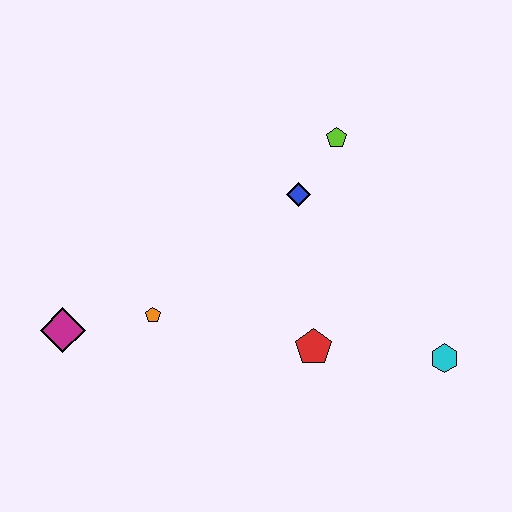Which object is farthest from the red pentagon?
The magenta diamond is farthest from the red pentagon.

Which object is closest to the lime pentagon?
The blue diamond is closest to the lime pentagon.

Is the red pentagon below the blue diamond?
Yes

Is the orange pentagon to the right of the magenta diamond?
Yes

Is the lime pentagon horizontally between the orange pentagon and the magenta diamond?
No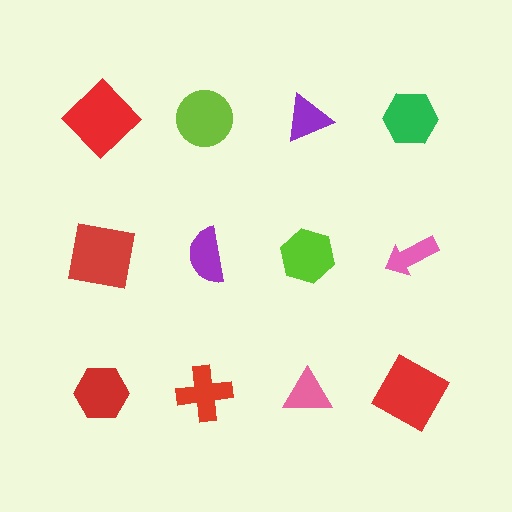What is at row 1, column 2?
A lime circle.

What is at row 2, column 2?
A purple semicircle.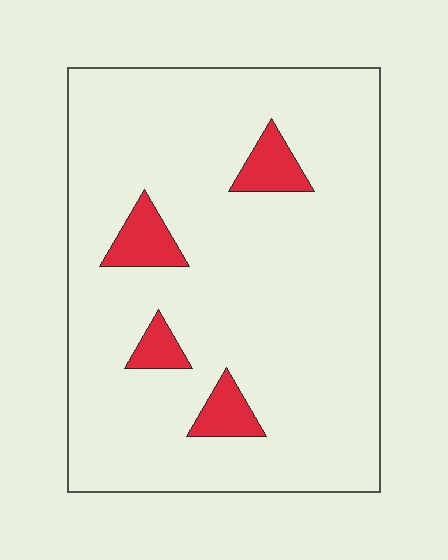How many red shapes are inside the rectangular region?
4.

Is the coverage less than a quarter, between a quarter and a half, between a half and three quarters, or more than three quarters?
Less than a quarter.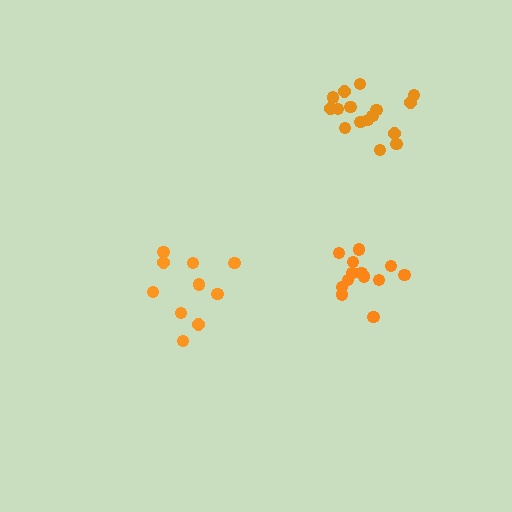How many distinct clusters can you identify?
There are 3 distinct clusters.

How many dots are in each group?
Group 1: 13 dots, Group 2: 16 dots, Group 3: 10 dots (39 total).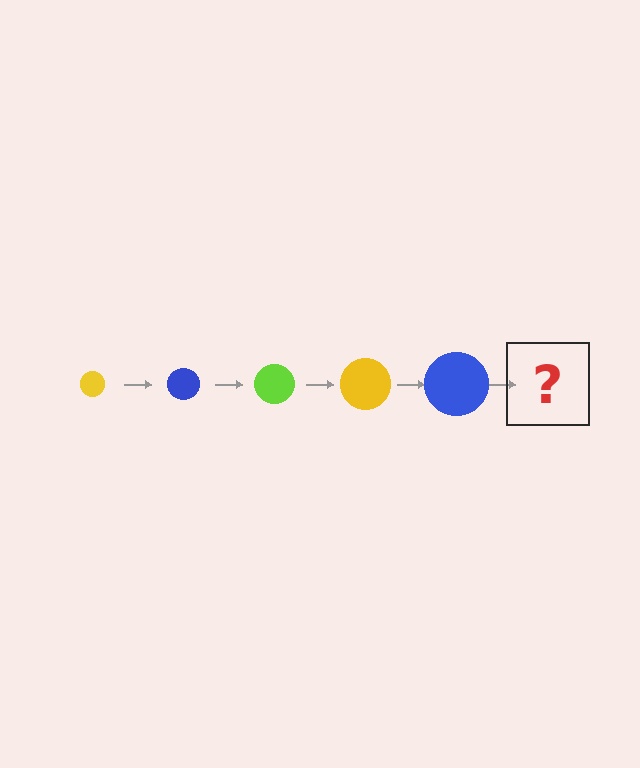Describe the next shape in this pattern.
It should be a lime circle, larger than the previous one.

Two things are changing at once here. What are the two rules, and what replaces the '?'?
The two rules are that the circle grows larger each step and the color cycles through yellow, blue, and lime. The '?' should be a lime circle, larger than the previous one.